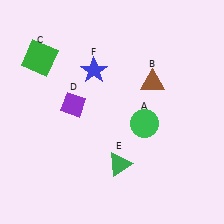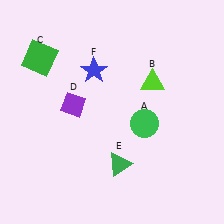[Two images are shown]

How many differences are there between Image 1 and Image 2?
There is 1 difference between the two images.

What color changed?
The triangle (B) changed from brown in Image 1 to lime in Image 2.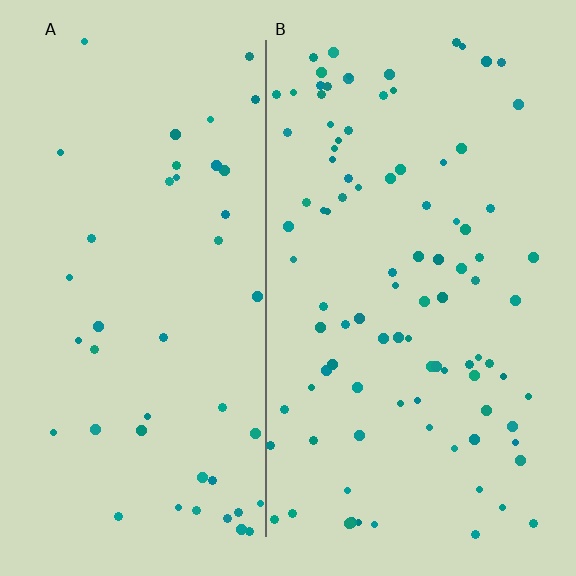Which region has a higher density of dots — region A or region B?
B (the right).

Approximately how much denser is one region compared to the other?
Approximately 2.2× — region B over region A.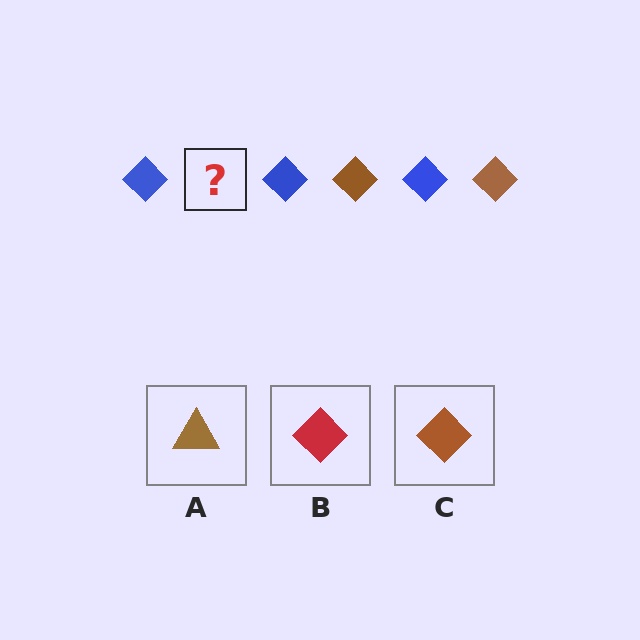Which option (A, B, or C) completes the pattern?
C.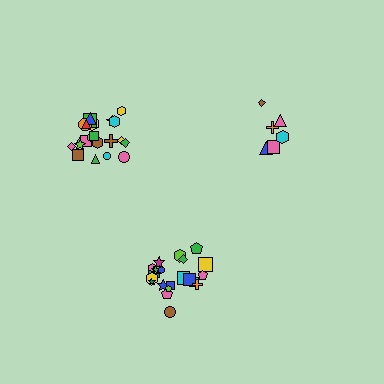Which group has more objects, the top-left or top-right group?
The top-left group.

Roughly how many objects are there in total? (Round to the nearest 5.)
Roughly 50 objects in total.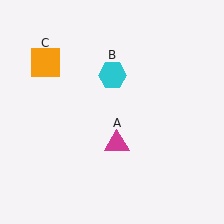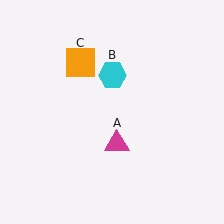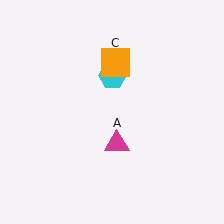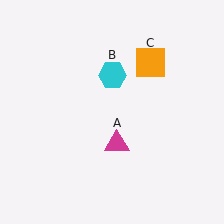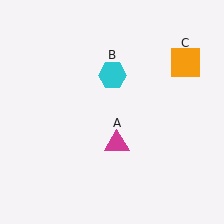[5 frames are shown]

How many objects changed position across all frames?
1 object changed position: orange square (object C).